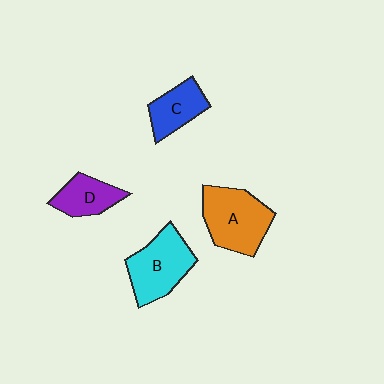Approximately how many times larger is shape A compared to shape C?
Approximately 1.6 times.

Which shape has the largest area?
Shape A (orange).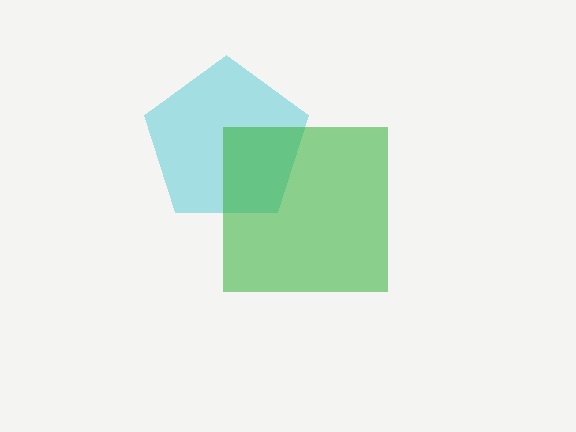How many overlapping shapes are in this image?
There are 2 overlapping shapes in the image.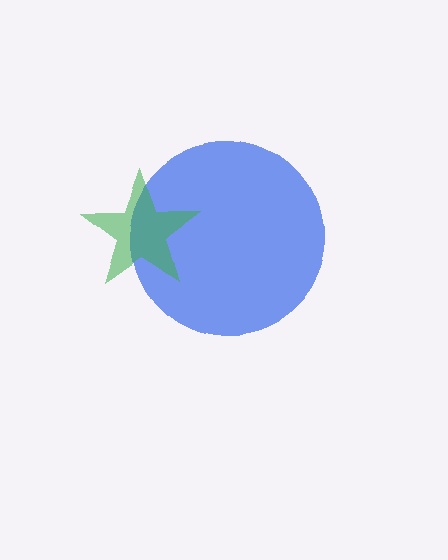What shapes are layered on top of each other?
The layered shapes are: a blue circle, a green star.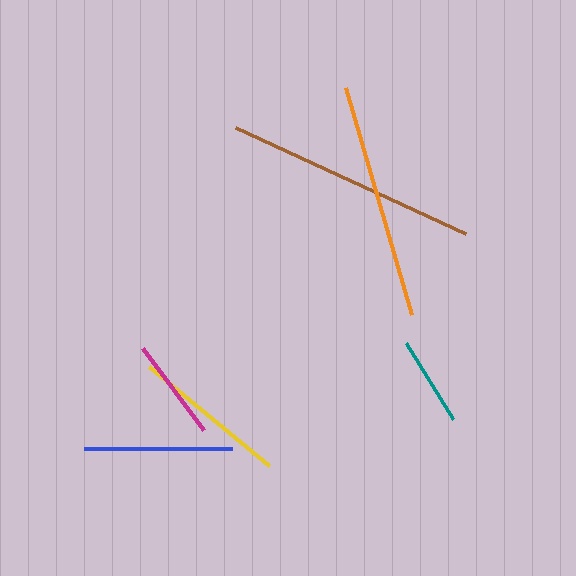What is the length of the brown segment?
The brown segment is approximately 253 pixels long.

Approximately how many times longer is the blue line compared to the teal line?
The blue line is approximately 1.7 times the length of the teal line.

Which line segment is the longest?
The brown line is the longest at approximately 253 pixels.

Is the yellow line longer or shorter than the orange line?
The orange line is longer than the yellow line.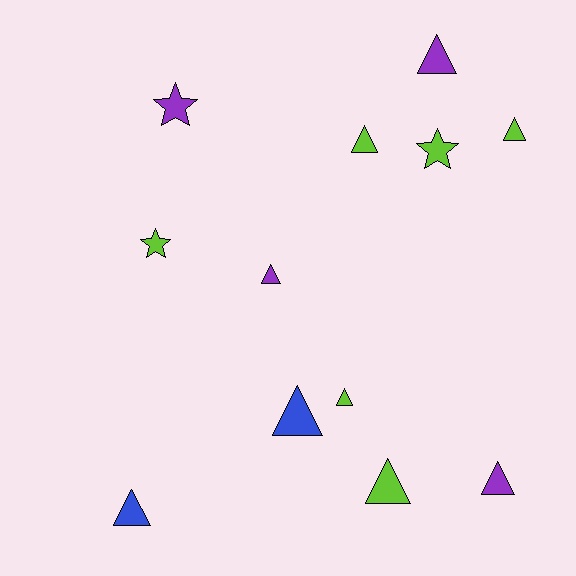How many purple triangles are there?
There are 3 purple triangles.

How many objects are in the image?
There are 12 objects.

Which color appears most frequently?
Lime, with 6 objects.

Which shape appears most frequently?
Triangle, with 9 objects.